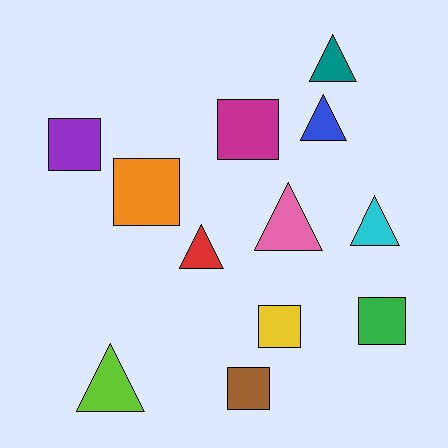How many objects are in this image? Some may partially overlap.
There are 12 objects.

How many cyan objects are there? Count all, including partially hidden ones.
There is 1 cyan object.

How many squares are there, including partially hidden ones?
There are 6 squares.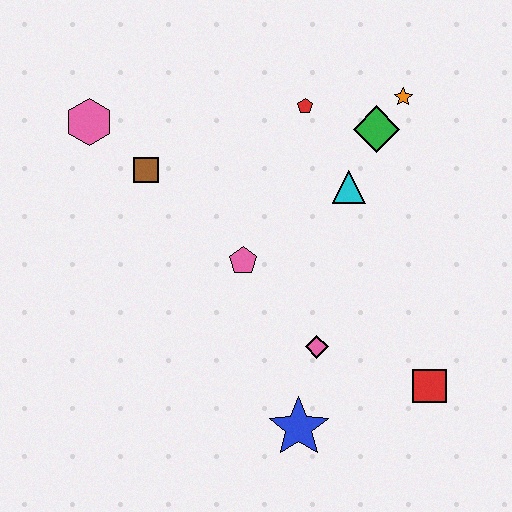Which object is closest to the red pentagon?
The green diamond is closest to the red pentagon.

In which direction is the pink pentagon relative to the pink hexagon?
The pink pentagon is to the right of the pink hexagon.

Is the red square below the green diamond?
Yes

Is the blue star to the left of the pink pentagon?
No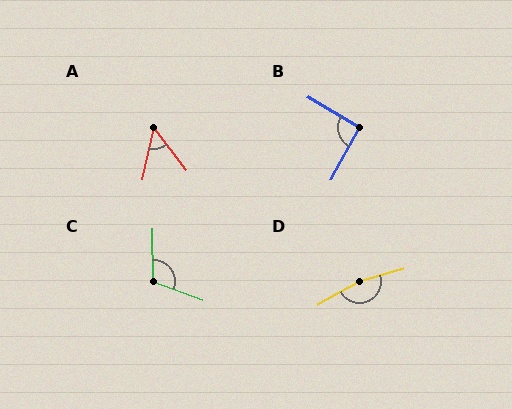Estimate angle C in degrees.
Approximately 111 degrees.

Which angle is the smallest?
A, at approximately 50 degrees.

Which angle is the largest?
D, at approximately 168 degrees.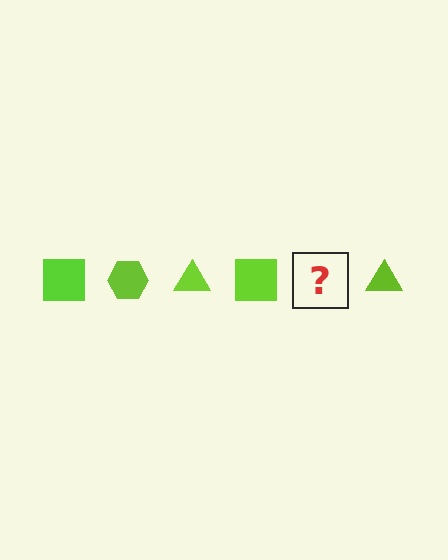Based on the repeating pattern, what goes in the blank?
The blank should be a lime hexagon.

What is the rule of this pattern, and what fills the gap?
The rule is that the pattern cycles through square, hexagon, triangle shapes in lime. The gap should be filled with a lime hexagon.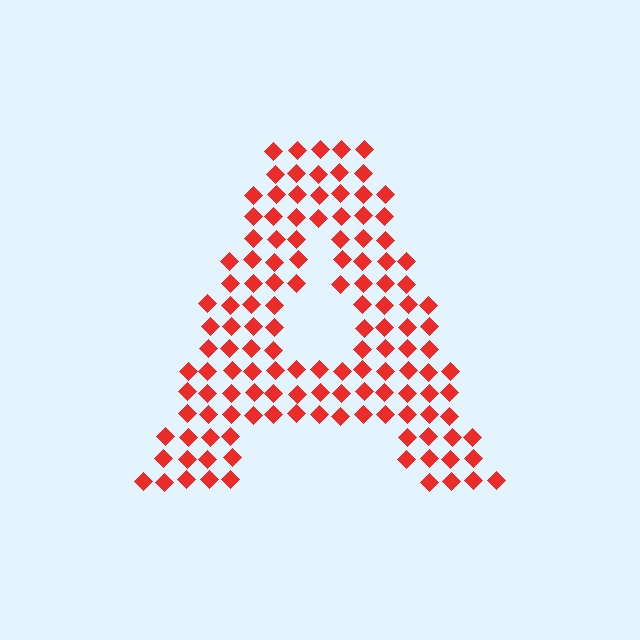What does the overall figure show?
The overall figure shows the letter A.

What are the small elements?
The small elements are diamonds.